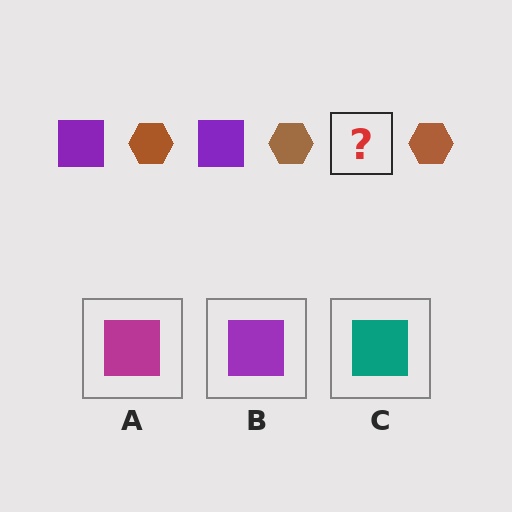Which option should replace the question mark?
Option B.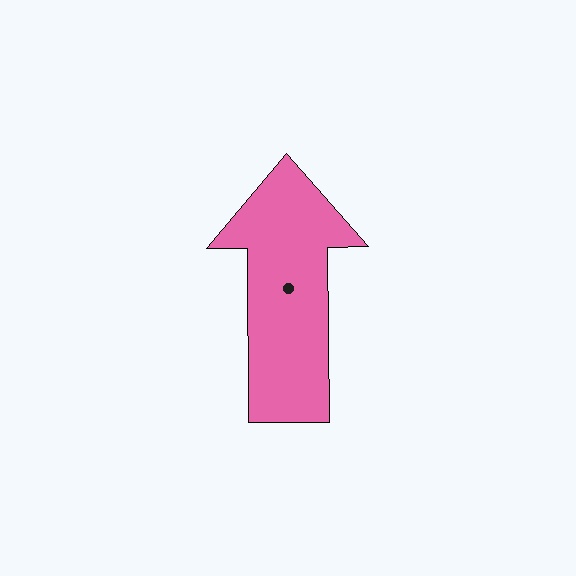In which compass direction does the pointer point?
North.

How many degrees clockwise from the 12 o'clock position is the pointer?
Approximately 359 degrees.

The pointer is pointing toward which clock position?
Roughly 12 o'clock.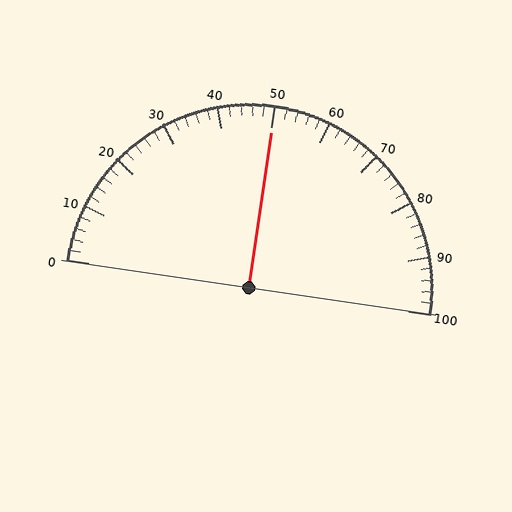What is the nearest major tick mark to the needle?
The nearest major tick mark is 50.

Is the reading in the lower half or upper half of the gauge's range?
The reading is in the upper half of the range (0 to 100).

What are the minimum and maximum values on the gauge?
The gauge ranges from 0 to 100.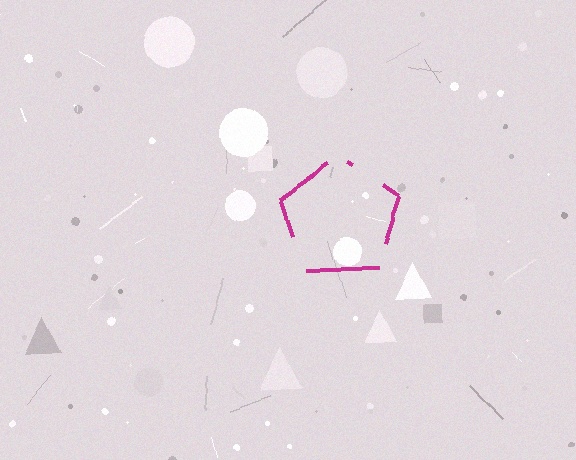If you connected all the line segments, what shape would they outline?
They would outline a pentagon.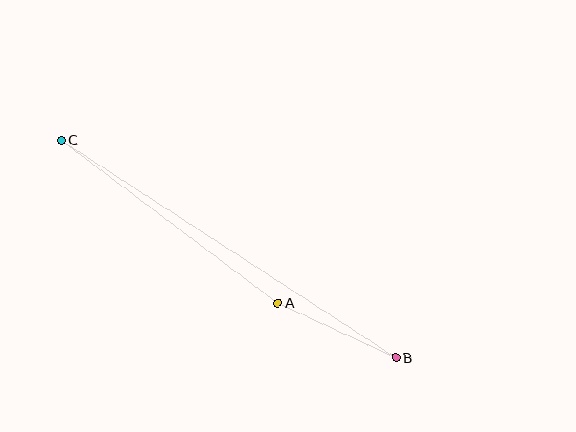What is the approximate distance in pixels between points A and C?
The distance between A and C is approximately 271 pixels.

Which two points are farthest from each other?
Points B and C are farthest from each other.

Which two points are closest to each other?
Points A and B are closest to each other.